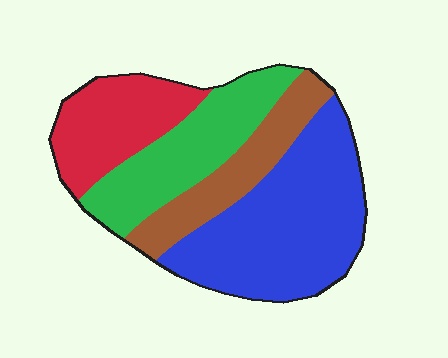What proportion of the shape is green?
Green covers about 25% of the shape.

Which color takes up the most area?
Blue, at roughly 40%.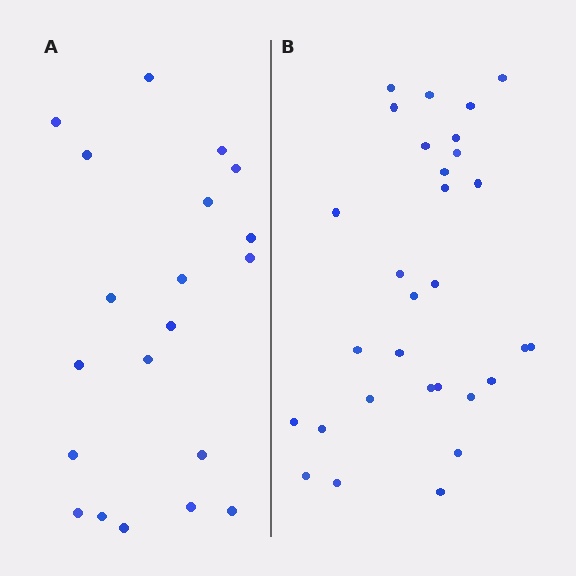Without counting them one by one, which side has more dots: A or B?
Region B (the right region) has more dots.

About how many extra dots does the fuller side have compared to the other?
Region B has roughly 10 or so more dots than region A.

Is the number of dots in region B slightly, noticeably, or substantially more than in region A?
Region B has substantially more. The ratio is roughly 1.5 to 1.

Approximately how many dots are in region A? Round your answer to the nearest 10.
About 20 dots.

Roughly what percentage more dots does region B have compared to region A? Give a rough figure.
About 50% more.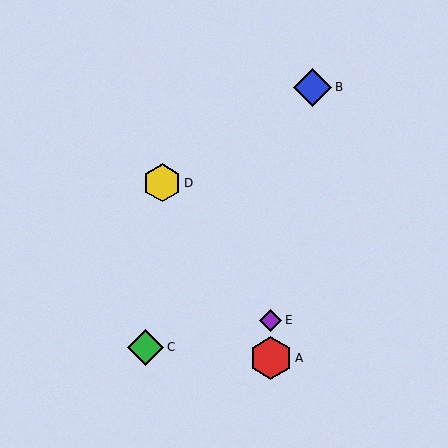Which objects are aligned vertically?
Objects A, E are aligned vertically.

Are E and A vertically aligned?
Yes, both are at x≈271.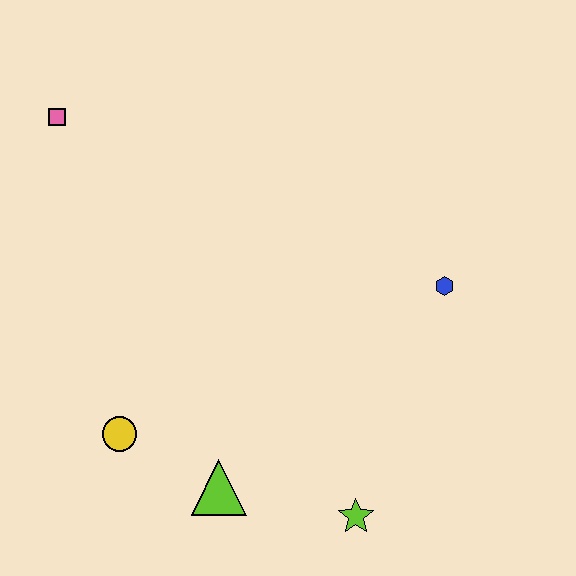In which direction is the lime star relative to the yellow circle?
The lime star is to the right of the yellow circle.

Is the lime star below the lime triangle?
Yes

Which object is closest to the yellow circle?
The lime triangle is closest to the yellow circle.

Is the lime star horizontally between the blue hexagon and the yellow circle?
Yes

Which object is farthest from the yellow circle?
The blue hexagon is farthest from the yellow circle.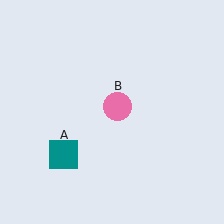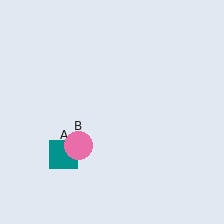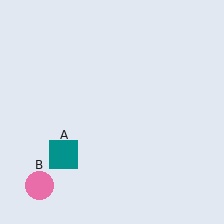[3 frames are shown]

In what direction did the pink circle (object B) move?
The pink circle (object B) moved down and to the left.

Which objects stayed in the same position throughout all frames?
Teal square (object A) remained stationary.